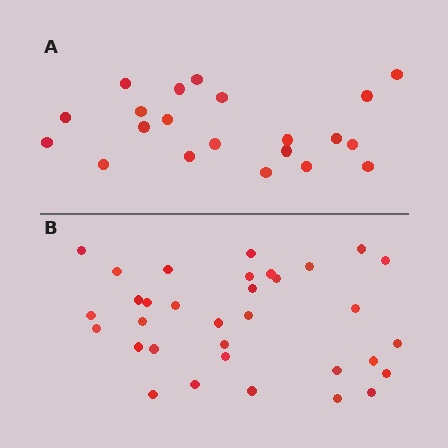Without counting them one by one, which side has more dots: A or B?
Region B (the bottom region) has more dots.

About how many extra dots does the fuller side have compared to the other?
Region B has roughly 12 or so more dots than region A.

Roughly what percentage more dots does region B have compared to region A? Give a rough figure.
About 55% more.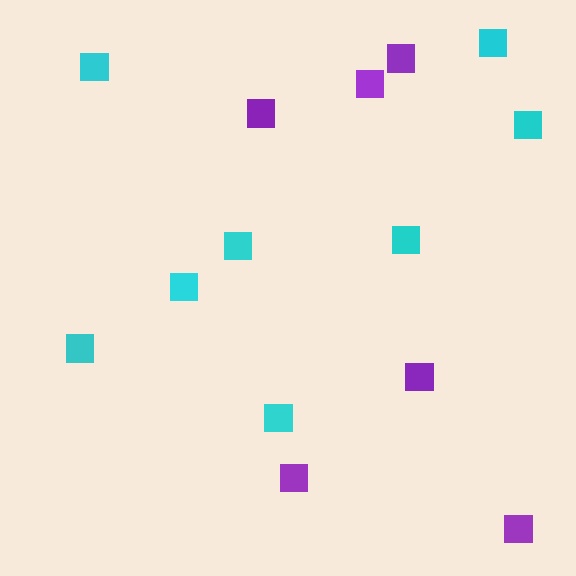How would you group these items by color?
There are 2 groups: one group of purple squares (6) and one group of cyan squares (8).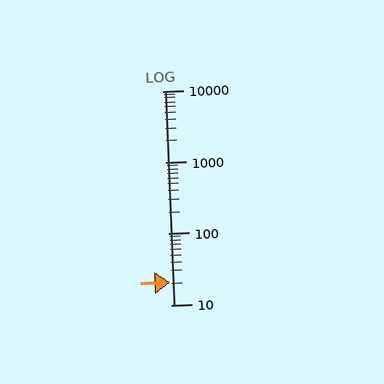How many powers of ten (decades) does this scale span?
The scale spans 3 decades, from 10 to 10000.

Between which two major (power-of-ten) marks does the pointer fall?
The pointer is between 10 and 100.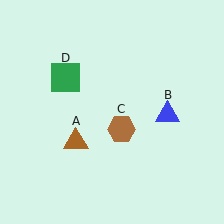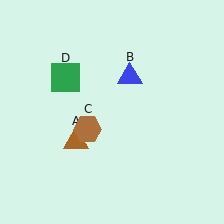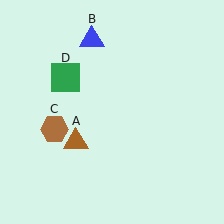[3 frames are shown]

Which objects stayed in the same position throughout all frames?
Brown triangle (object A) and green square (object D) remained stationary.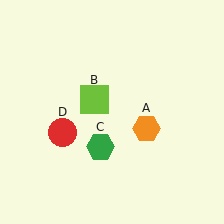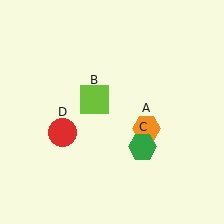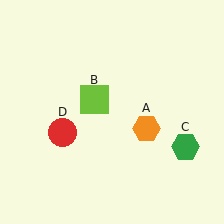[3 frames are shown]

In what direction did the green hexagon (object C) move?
The green hexagon (object C) moved right.